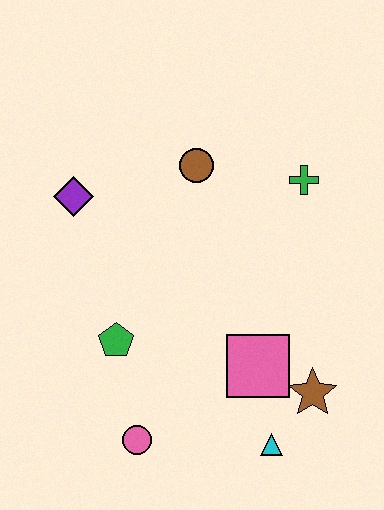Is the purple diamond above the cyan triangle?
Yes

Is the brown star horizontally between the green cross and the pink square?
No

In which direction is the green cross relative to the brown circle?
The green cross is to the right of the brown circle.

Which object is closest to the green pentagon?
The pink circle is closest to the green pentagon.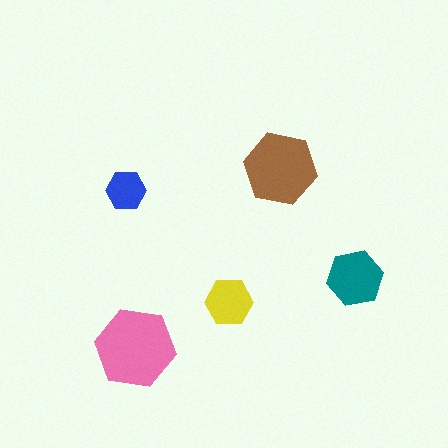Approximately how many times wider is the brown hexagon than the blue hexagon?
About 2 times wider.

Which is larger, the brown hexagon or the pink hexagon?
The pink one.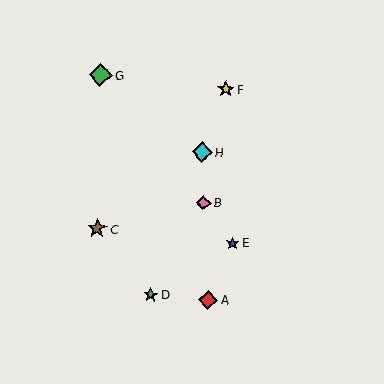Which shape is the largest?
The green diamond (labeled G) is the largest.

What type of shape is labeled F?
Shape F is a yellow star.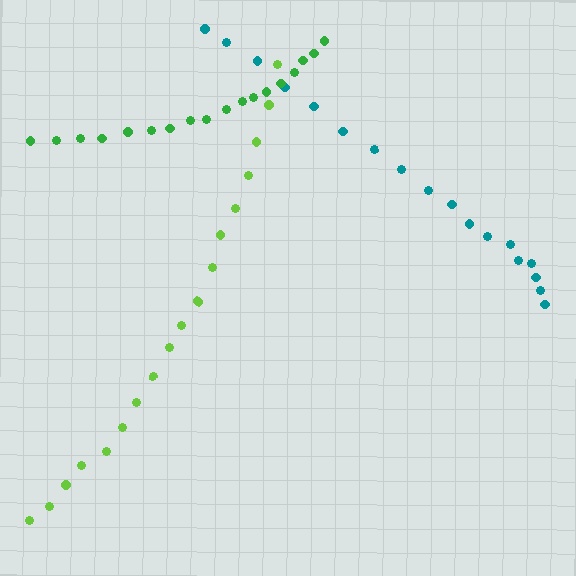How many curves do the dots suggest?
There are 3 distinct paths.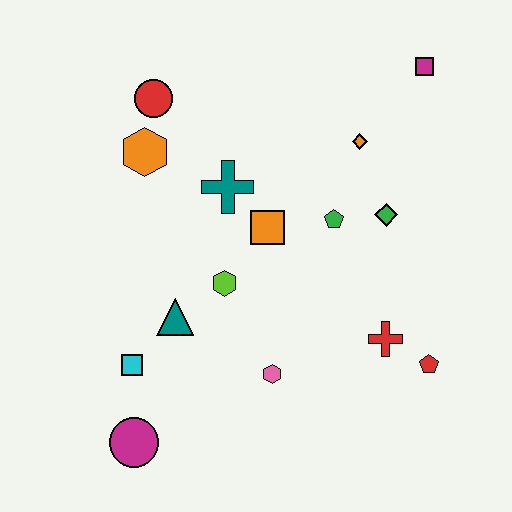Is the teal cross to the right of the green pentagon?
No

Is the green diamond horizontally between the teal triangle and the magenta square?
Yes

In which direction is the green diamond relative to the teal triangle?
The green diamond is to the right of the teal triangle.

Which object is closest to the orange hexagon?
The red circle is closest to the orange hexagon.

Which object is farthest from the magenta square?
The magenta circle is farthest from the magenta square.